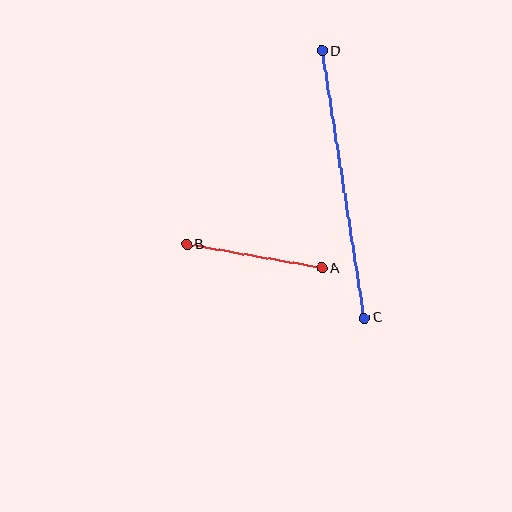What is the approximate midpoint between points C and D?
The midpoint is at approximately (343, 184) pixels.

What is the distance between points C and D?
The distance is approximately 271 pixels.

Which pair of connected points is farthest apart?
Points C and D are farthest apart.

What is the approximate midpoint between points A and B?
The midpoint is at approximately (254, 256) pixels.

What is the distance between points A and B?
The distance is approximately 138 pixels.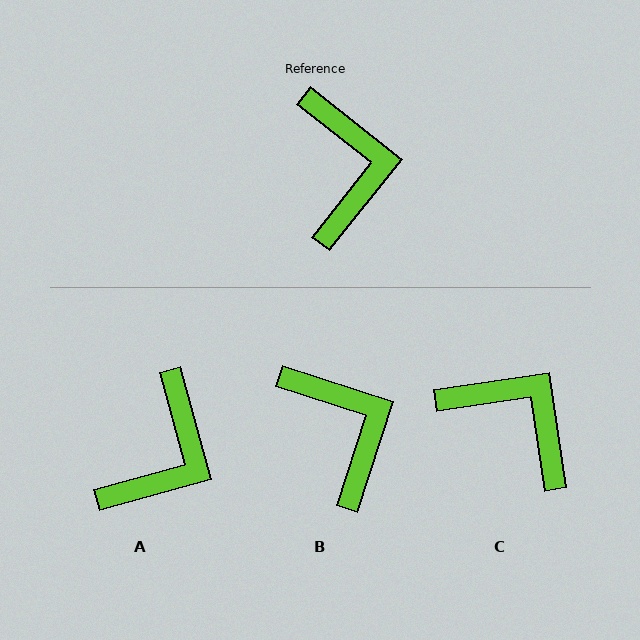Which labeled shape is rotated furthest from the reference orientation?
C, about 47 degrees away.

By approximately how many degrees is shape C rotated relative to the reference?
Approximately 47 degrees counter-clockwise.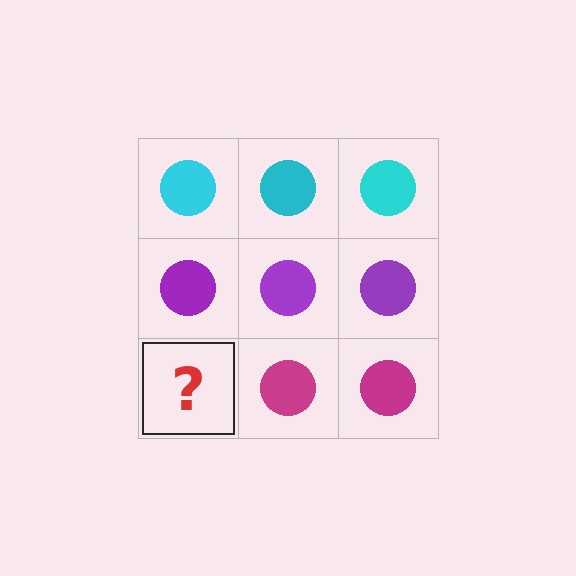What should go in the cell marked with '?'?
The missing cell should contain a magenta circle.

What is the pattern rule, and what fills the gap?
The rule is that each row has a consistent color. The gap should be filled with a magenta circle.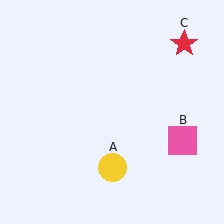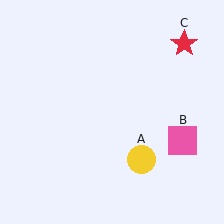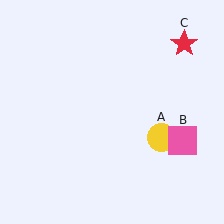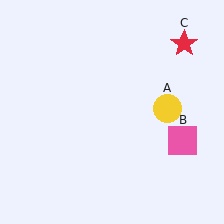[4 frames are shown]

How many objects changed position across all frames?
1 object changed position: yellow circle (object A).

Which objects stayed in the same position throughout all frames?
Pink square (object B) and red star (object C) remained stationary.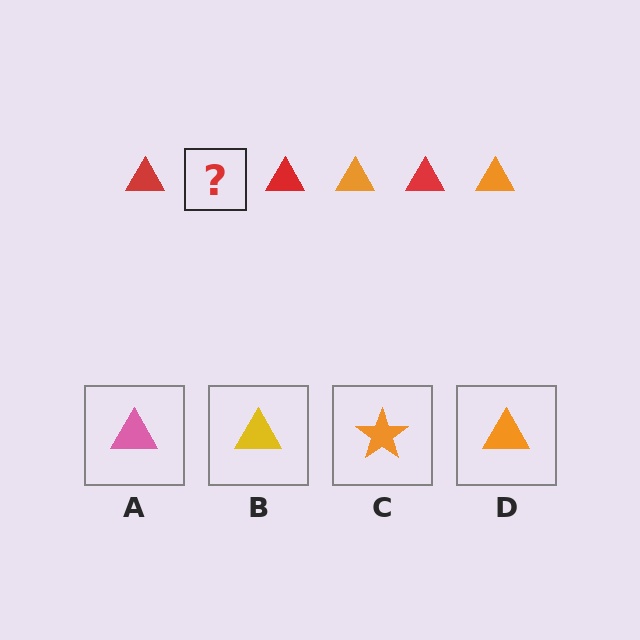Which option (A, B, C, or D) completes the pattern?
D.